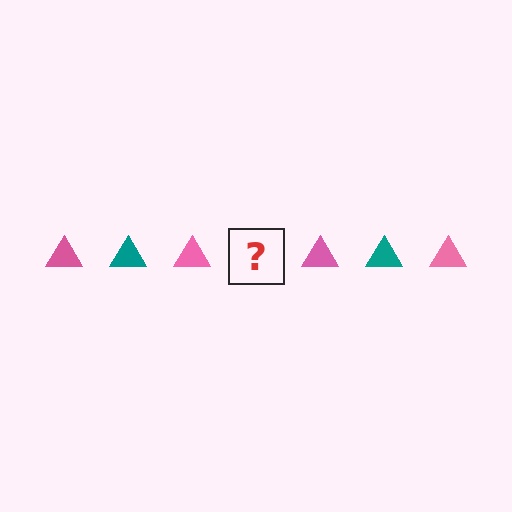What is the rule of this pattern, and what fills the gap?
The rule is that the pattern cycles through pink, teal triangles. The gap should be filled with a teal triangle.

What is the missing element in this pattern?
The missing element is a teal triangle.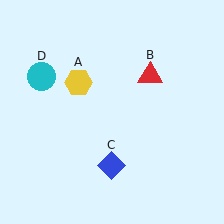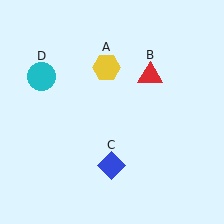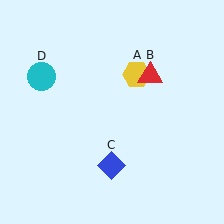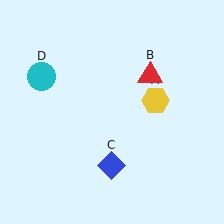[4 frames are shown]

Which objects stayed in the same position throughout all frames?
Red triangle (object B) and blue diamond (object C) and cyan circle (object D) remained stationary.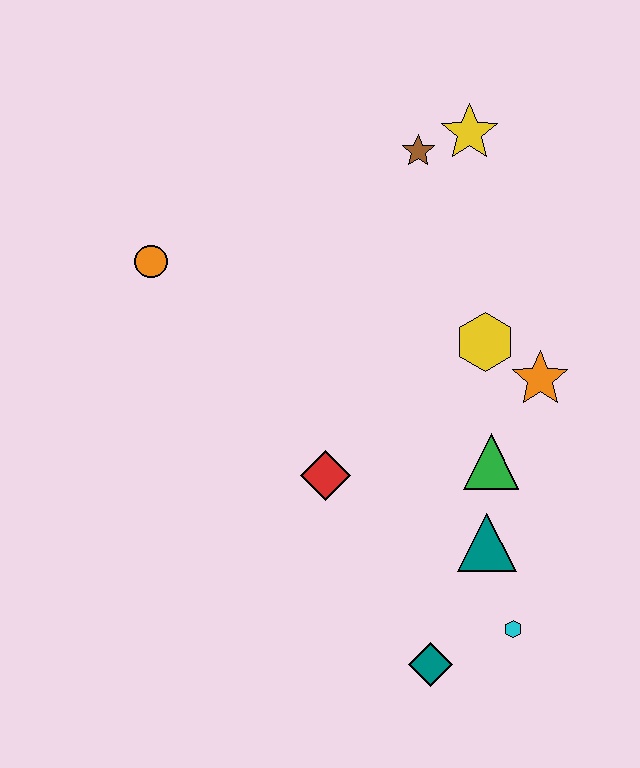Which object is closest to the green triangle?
The teal triangle is closest to the green triangle.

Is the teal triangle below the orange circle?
Yes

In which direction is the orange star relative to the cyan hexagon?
The orange star is above the cyan hexagon.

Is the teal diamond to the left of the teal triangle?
Yes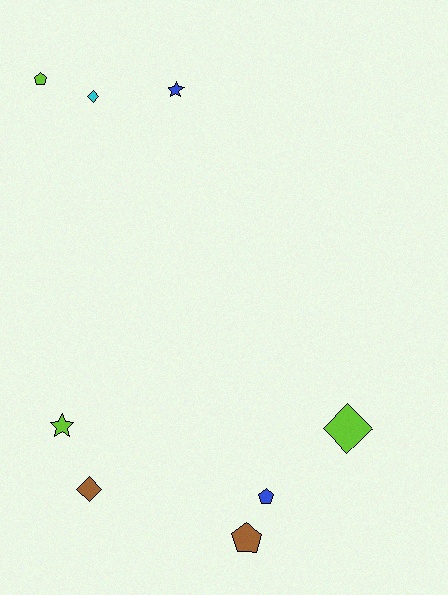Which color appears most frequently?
Lime, with 3 objects.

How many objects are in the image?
There are 8 objects.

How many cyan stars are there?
There are no cyan stars.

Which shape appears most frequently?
Diamond, with 3 objects.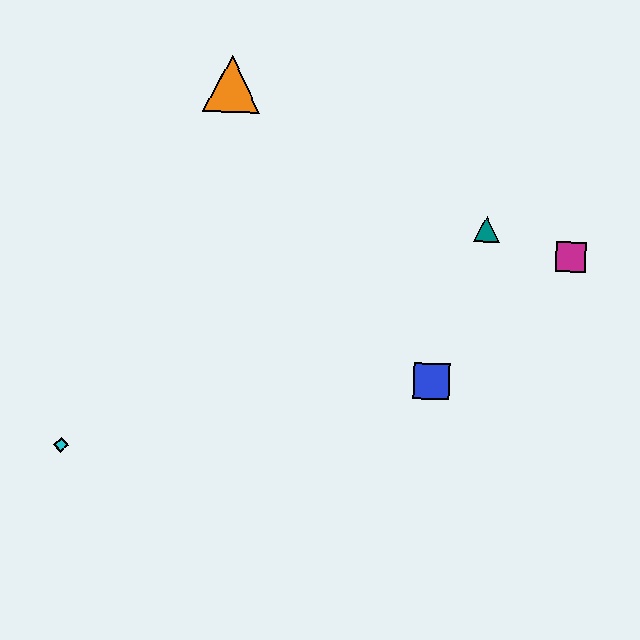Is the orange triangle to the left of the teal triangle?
Yes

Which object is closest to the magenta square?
The teal triangle is closest to the magenta square.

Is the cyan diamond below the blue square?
Yes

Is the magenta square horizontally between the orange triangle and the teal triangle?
No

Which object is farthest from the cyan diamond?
The magenta square is farthest from the cyan diamond.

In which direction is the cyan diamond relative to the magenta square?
The cyan diamond is to the left of the magenta square.